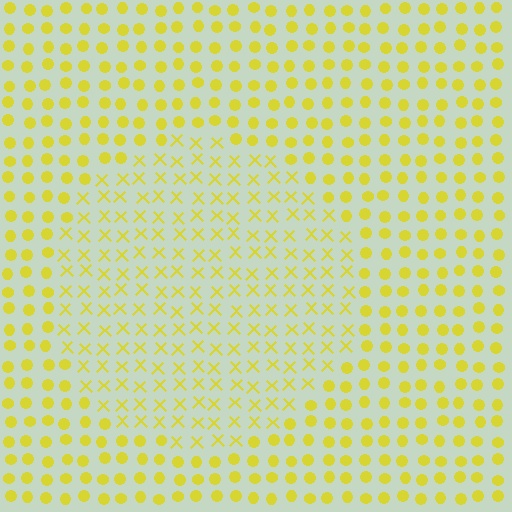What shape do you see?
I see a circle.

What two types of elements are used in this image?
The image uses X marks inside the circle region and circles outside it.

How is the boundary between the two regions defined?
The boundary is defined by a change in element shape: X marks inside vs. circles outside. All elements share the same color and spacing.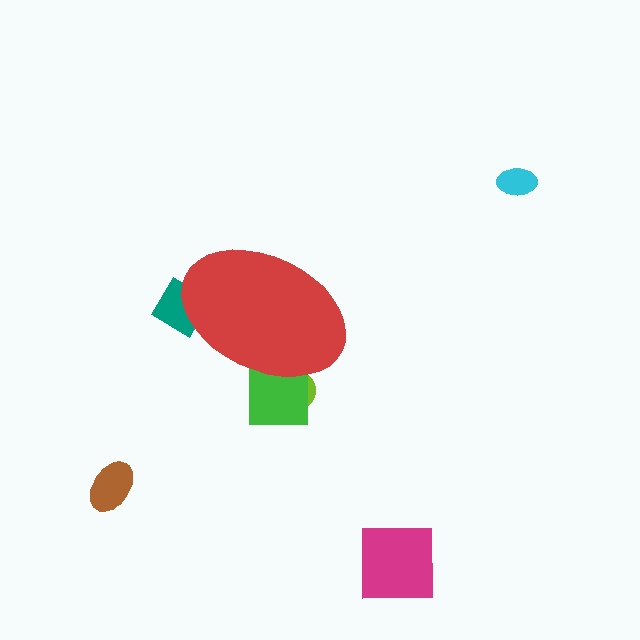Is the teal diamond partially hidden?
Yes, the teal diamond is partially hidden behind the red ellipse.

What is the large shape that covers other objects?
A red ellipse.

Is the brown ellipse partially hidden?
No, the brown ellipse is fully visible.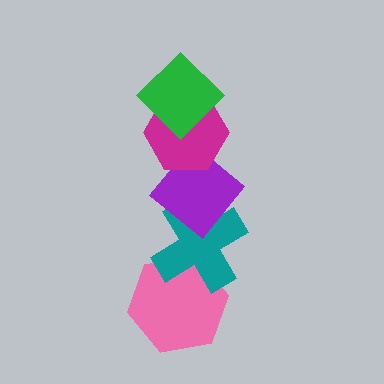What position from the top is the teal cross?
The teal cross is 4th from the top.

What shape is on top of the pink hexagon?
The teal cross is on top of the pink hexagon.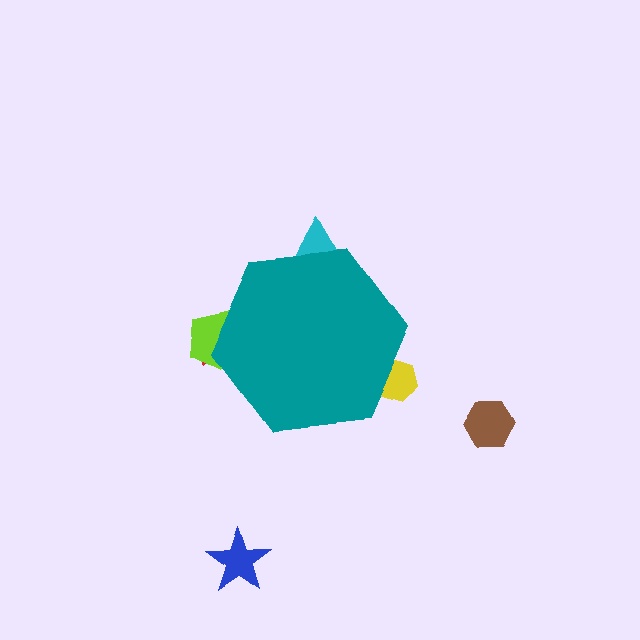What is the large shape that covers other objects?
A teal hexagon.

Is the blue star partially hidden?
No, the blue star is fully visible.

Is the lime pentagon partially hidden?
Yes, the lime pentagon is partially hidden behind the teal hexagon.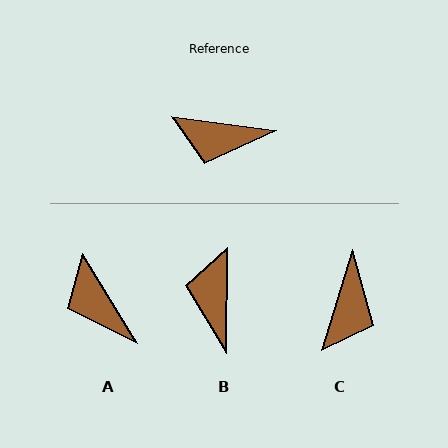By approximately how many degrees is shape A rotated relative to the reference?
Approximately 51 degrees clockwise.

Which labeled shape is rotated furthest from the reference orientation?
B, about 84 degrees away.